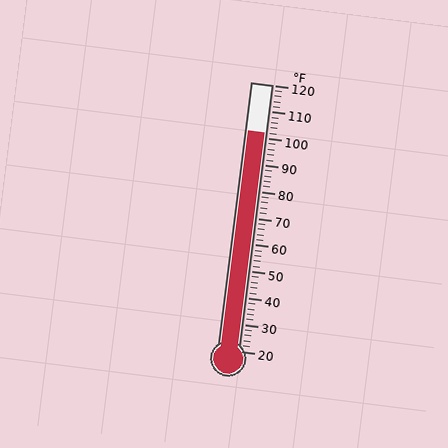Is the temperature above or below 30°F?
The temperature is above 30°F.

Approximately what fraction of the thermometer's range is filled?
The thermometer is filled to approximately 80% of its range.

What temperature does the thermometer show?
The thermometer shows approximately 102°F.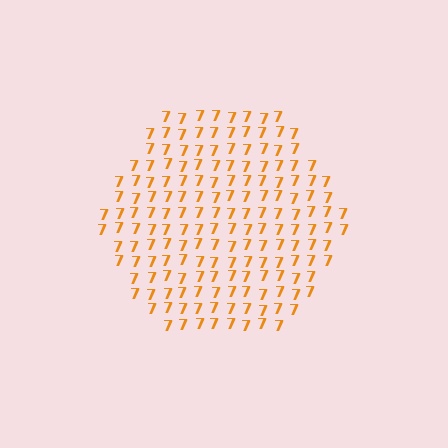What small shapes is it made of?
It is made of small digit 7's.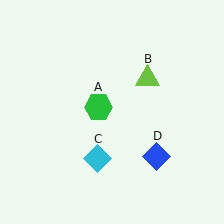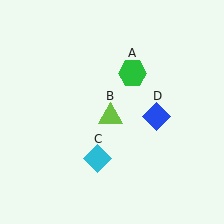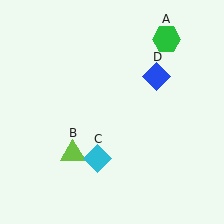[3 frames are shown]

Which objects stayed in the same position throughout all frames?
Cyan diamond (object C) remained stationary.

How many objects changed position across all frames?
3 objects changed position: green hexagon (object A), lime triangle (object B), blue diamond (object D).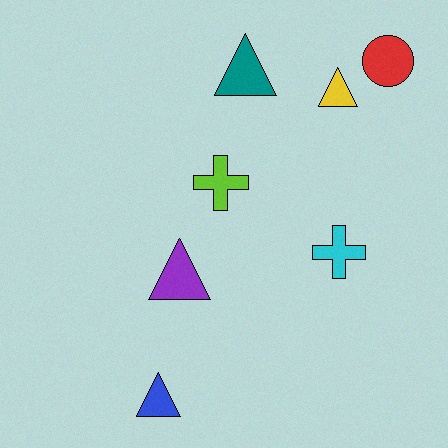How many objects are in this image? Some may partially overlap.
There are 7 objects.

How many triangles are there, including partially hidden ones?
There are 4 triangles.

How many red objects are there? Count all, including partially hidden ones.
There is 1 red object.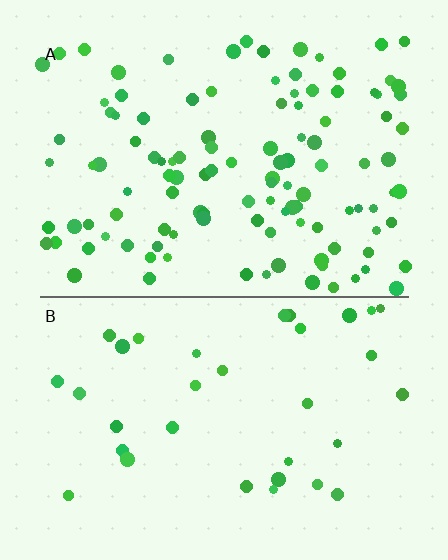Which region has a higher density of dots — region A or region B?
A (the top).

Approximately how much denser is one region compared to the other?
Approximately 3.4× — region A over region B.